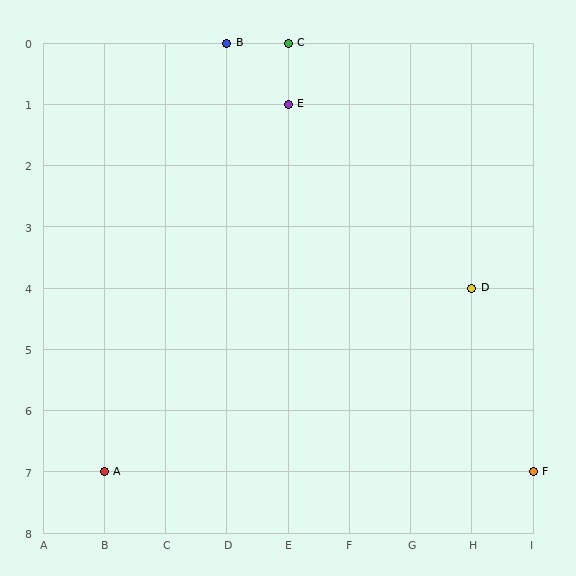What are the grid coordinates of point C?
Point C is at grid coordinates (E, 0).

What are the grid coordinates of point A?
Point A is at grid coordinates (B, 7).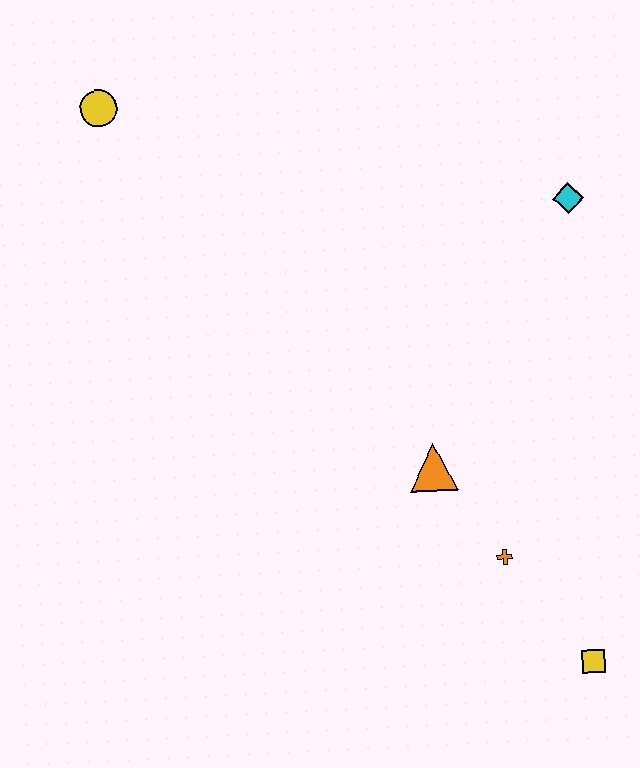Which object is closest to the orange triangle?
The orange cross is closest to the orange triangle.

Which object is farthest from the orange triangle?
The yellow circle is farthest from the orange triangle.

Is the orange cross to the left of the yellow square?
Yes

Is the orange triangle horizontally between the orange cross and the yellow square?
No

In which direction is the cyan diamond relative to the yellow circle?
The cyan diamond is to the right of the yellow circle.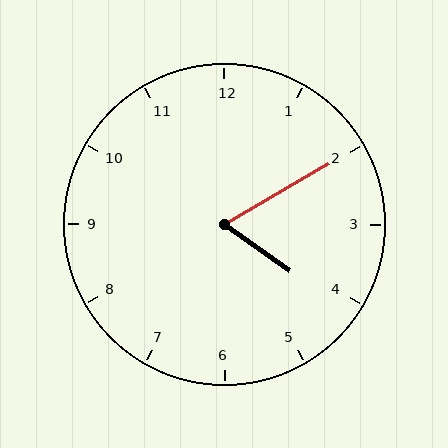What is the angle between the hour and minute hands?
Approximately 65 degrees.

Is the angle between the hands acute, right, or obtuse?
It is acute.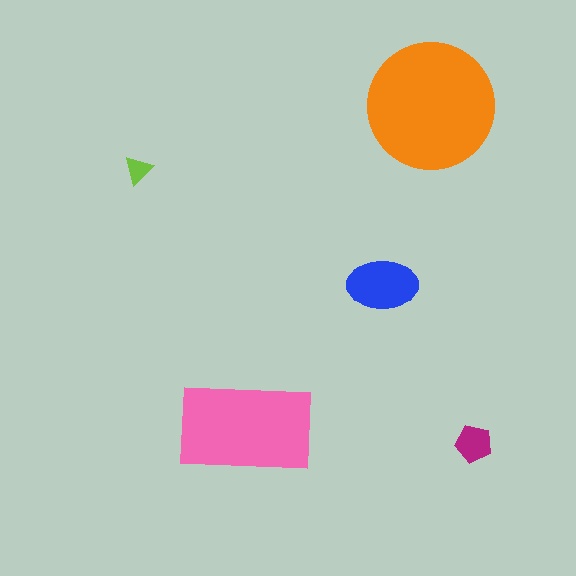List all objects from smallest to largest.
The lime triangle, the magenta pentagon, the blue ellipse, the pink rectangle, the orange circle.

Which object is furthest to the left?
The lime triangle is leftmost.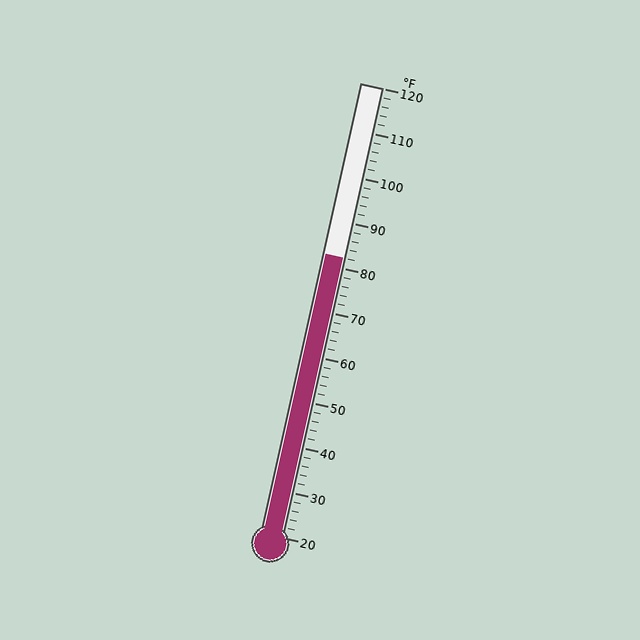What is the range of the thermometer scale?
The thermometer scale ranges from 20°F to 120°F.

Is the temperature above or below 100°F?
The temperature is below 100°F.